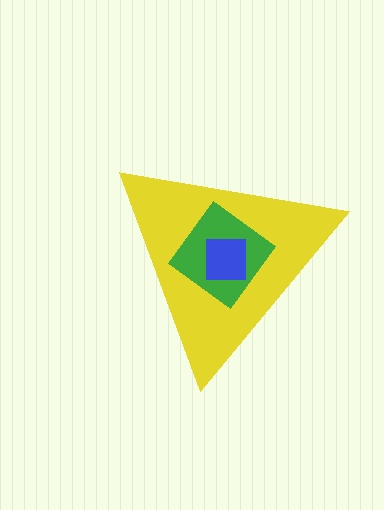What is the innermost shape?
The blue square.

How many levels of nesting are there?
3.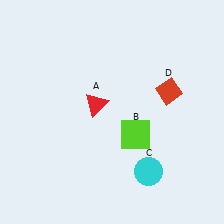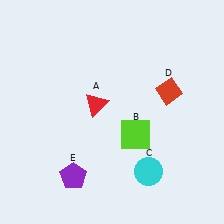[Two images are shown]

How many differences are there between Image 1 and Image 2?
There is 1 difference between the two images.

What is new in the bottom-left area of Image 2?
A purple pentagon (E) was added in the bottom-left area of Image 2.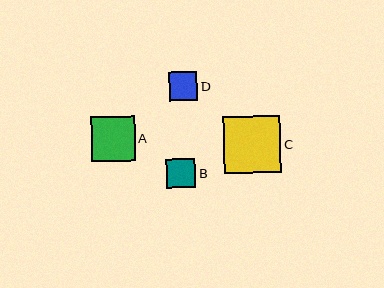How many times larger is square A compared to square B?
Square A is approximately 1.5 times the size of square B.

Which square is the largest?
Square C is the largest with a size of approximately 57 pixels.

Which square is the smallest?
Square D is the smallest with a size of approximately 29 pixels.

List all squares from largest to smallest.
From largest to smallest: C, A, B, D.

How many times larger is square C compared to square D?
Square C is approximately 2.0 times the size of square D.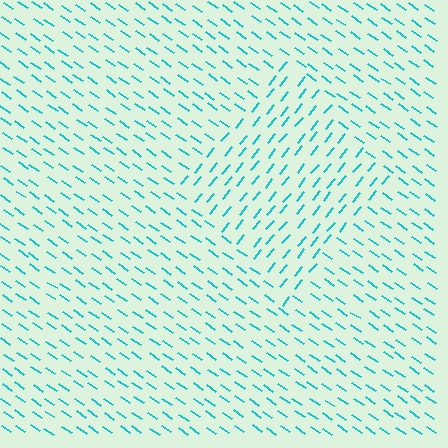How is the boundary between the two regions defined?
The boundary is defined purely by a change in line orientation (approximately 85 degrees difference). All lines are the same color and thickness.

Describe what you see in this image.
The image is filled with small cyan line segments. A diamond region in the image has lines oriented differently from the surrounding lines, creating a visible texture boundary.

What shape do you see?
I see a diamond.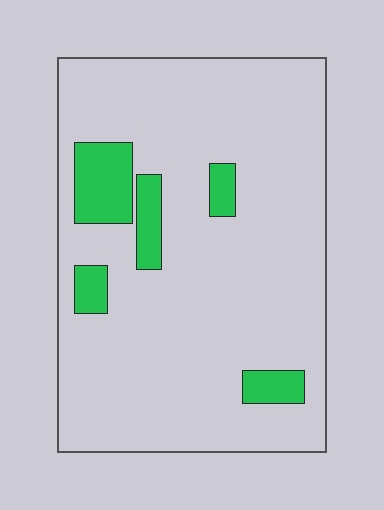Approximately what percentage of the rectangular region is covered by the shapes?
Approximately 10%.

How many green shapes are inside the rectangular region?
5.